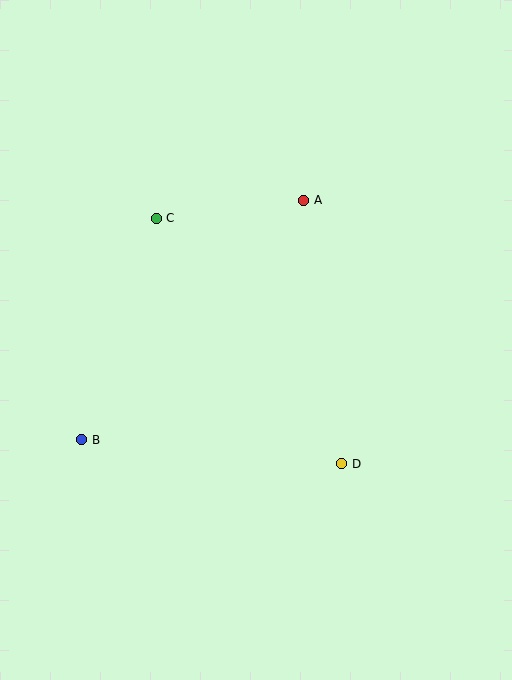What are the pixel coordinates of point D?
Point D is at (342, 464).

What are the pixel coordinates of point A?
Point A is at (304, 200).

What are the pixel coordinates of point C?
Point C is at (156, 218).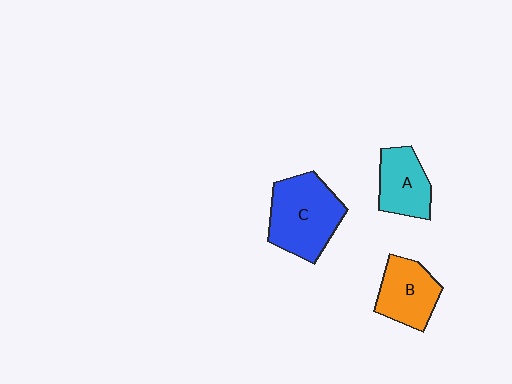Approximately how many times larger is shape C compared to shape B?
Approximately 1.4 times.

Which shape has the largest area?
Shape C (blue).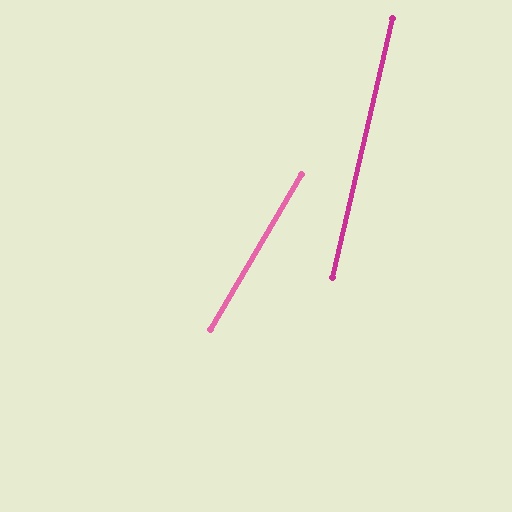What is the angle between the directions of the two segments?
Approximately 17 degrees.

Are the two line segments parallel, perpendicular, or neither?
Neither parallel nor perpendicular — they differ by about 17°.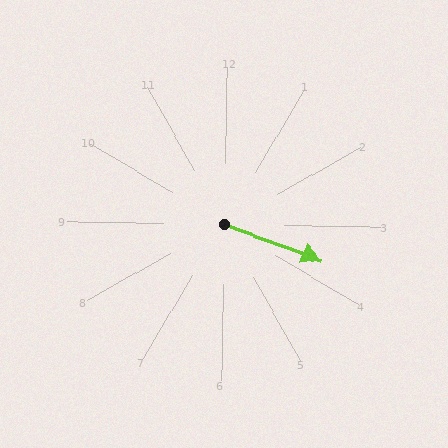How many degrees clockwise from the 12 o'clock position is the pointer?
Approximately 109 degrees.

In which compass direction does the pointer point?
East.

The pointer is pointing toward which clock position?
Roughly 4 o'clock.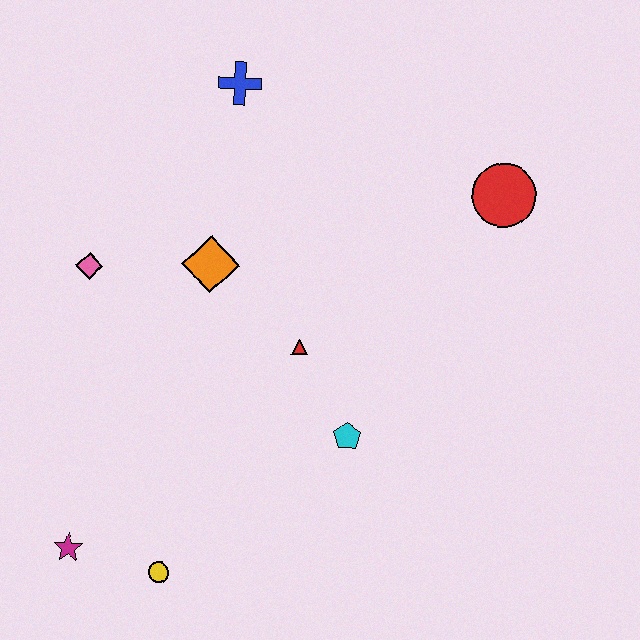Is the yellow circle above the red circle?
No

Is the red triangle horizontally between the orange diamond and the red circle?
Yes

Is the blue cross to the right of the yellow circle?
Yes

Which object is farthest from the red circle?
The magenta star is farthest from the red circle.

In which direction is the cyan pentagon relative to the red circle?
The cyan pentagon is below the red circle.